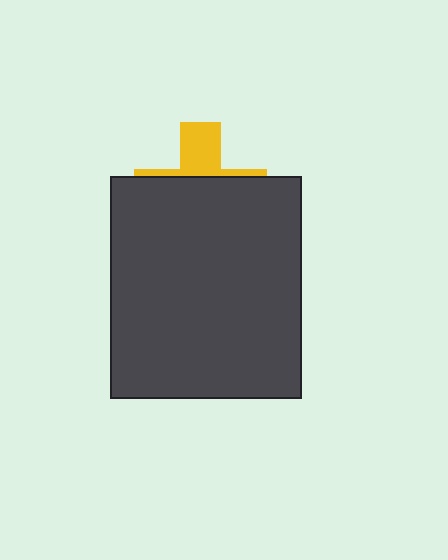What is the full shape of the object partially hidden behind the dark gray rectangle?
The partially hidden object is a yellow cross.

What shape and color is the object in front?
The object in front is a dark gray rectangle.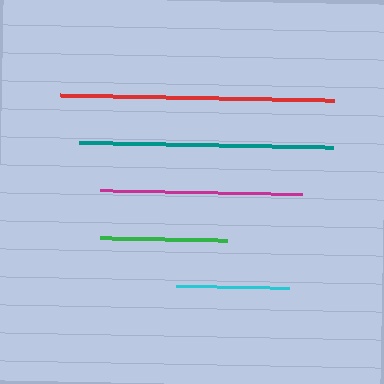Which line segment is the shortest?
The cyan line is the shortest at approximately 113 pixels.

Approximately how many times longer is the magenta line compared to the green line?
The magenta line is approximately 1.6 times the length of the green line.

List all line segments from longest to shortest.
From longest to shortest: red, teal, magenta, green, cyan.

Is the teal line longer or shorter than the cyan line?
The teal line is longer than the cyan line.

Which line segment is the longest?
The red line is the longest at approximately 274 pixels.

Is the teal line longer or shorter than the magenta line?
The teal line is longer than the magenta line.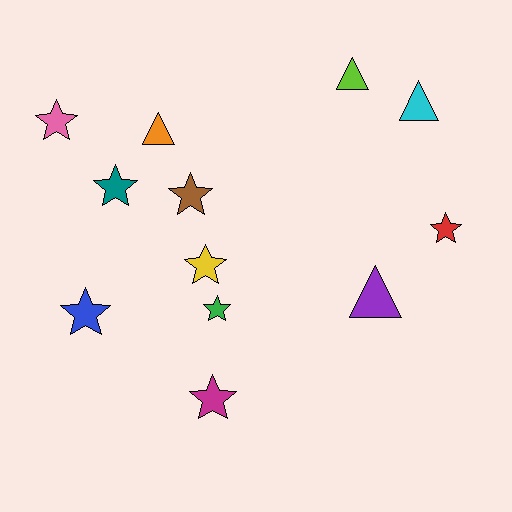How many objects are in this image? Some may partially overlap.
There are 12 objects.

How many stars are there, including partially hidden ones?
There are 8 stars.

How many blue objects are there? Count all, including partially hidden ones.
There is 1 blue object.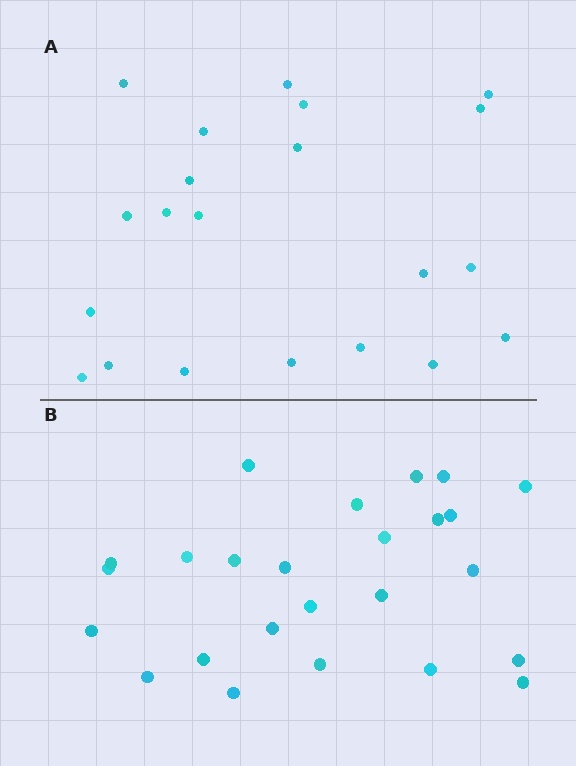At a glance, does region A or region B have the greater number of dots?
Region B (the bottom region) has more dots.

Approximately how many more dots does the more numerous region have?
Region B has about 4 more dots than region A.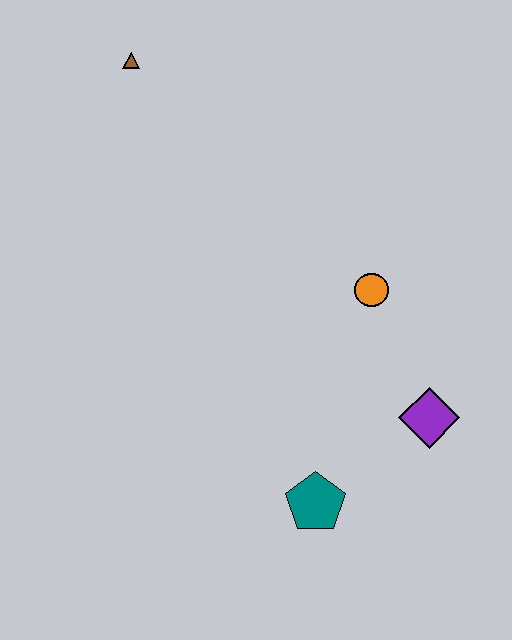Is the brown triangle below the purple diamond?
No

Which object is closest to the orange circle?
The purple diamond is closest to the orange circle.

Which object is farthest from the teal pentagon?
The brown triangle is farthest from the teal pentagon.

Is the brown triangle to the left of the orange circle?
Yes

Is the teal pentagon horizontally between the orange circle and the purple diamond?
No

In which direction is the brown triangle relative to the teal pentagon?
The brown triangle is above the teal pentagon.